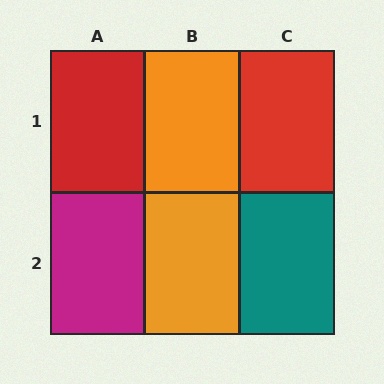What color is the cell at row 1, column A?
Red.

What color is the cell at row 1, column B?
Orange.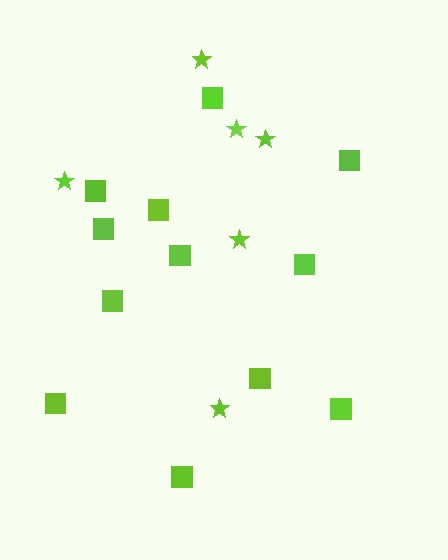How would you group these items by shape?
There are 2 groups: one group of squares (12) and one group of stars (6).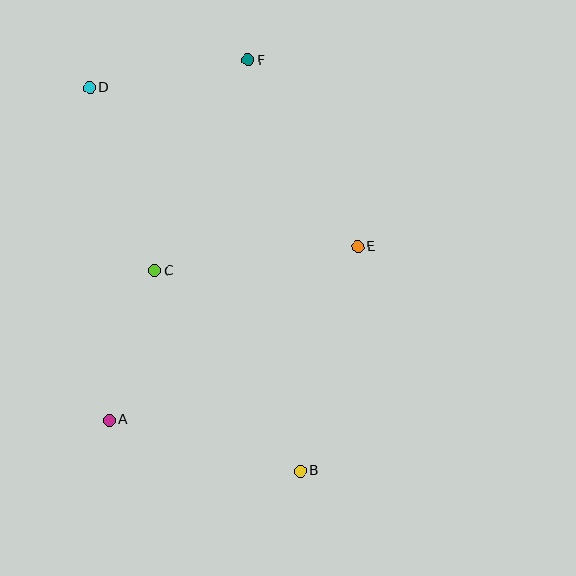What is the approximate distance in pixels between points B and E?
The distance between B and E is approximately 231 pixels.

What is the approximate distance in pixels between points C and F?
The distance between C and F is approximately 230 pixels.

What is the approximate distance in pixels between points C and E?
The distance between C and E is approximately 204 pixels.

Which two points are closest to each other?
Points A and C are closest to each other.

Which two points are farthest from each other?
Points B and D are farthest from each other.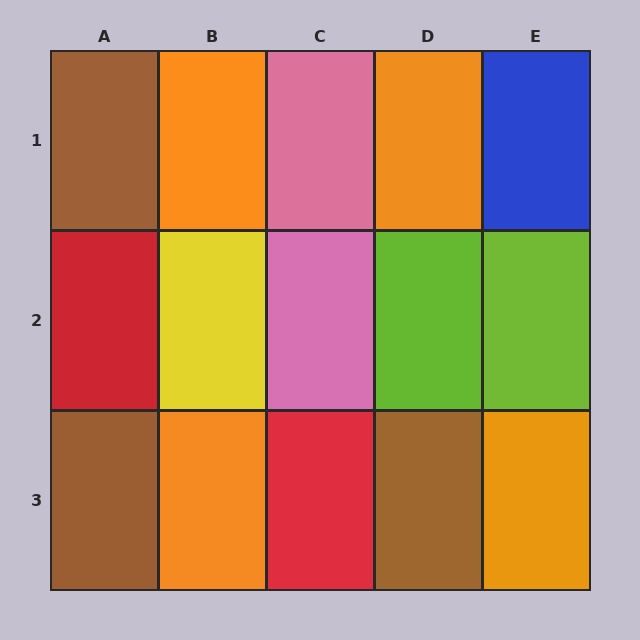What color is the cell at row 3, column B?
Orange.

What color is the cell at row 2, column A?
Red.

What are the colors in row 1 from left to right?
Brown, orange, pink, orange, blue.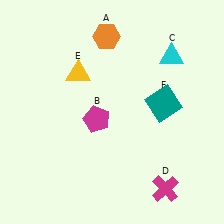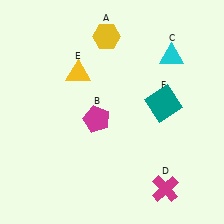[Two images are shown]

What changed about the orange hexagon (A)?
In Image 1, A is orange. In Image 2, it changed to yellow.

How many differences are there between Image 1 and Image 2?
There is 1 difference between the two images.